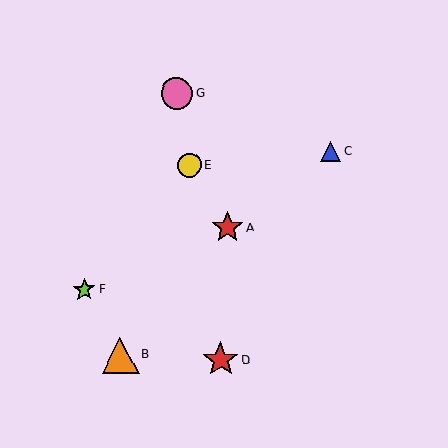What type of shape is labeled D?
Shape D is a red star.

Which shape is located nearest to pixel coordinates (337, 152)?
The blue triangle (labeled C) at (330, 152) is nearest to that location.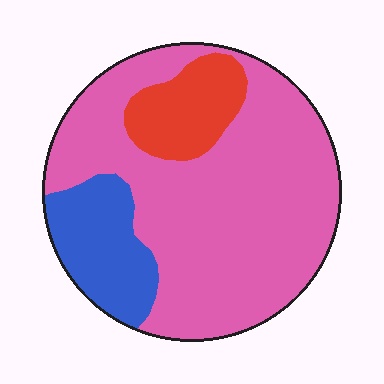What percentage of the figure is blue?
Blue covers around 15% of the figure.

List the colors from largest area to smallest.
From largest to smallest: pink, blue, red.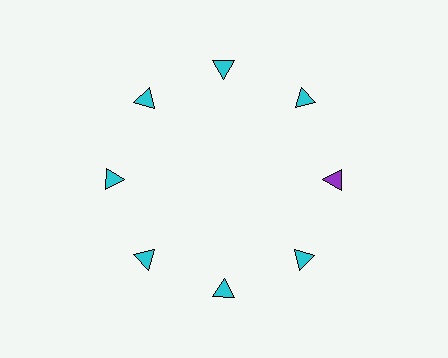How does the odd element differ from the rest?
It has a different color: purple instead of cyan.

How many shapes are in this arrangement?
There are 8 shapes arranged in a ring pattern.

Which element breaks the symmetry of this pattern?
The purple triangle at roughly the 3 o'clock position breaks the symmetry. All other shapes are cyan triangles.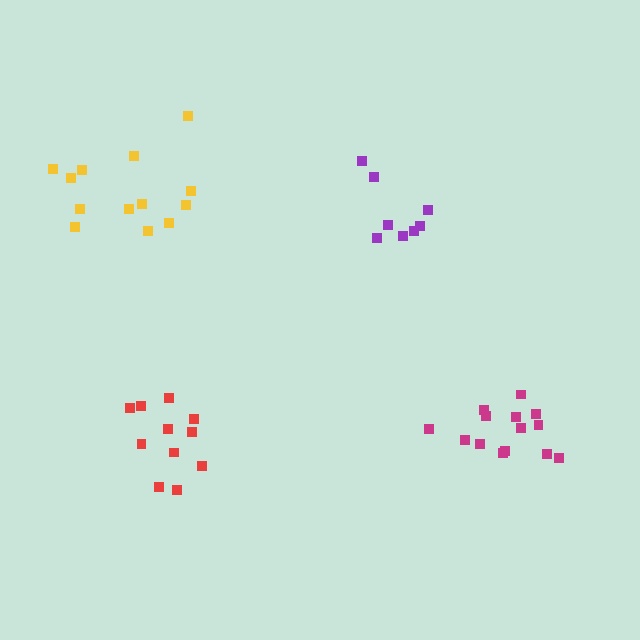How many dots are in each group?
Group 1: 14 dots, Group 2: 13 dots, Group 3: 8 dots, Group 4: 11 dots (46 total).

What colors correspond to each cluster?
The clusters are colored: magenta, yellow, purple, red.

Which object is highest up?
The yellow cluster is topmost.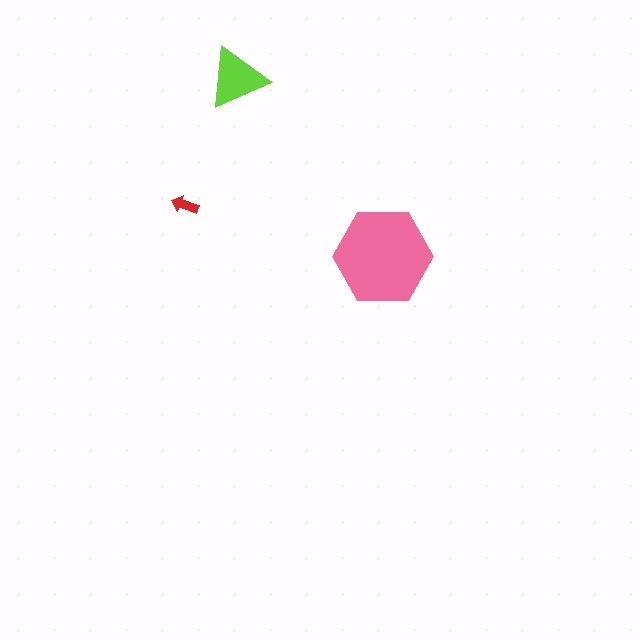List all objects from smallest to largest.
The red arrow, the lime triangle, the pink hexagon.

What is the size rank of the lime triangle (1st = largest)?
2nd.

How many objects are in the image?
There are 3 objects in the image.